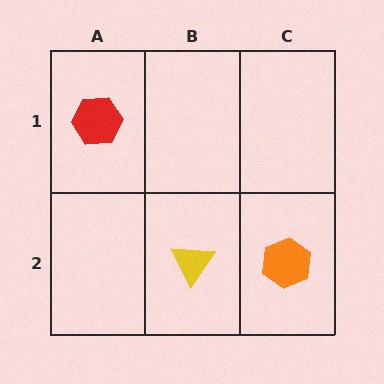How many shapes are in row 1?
1 shape.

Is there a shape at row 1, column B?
No, that cell is empty.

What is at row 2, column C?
An orange hexagon.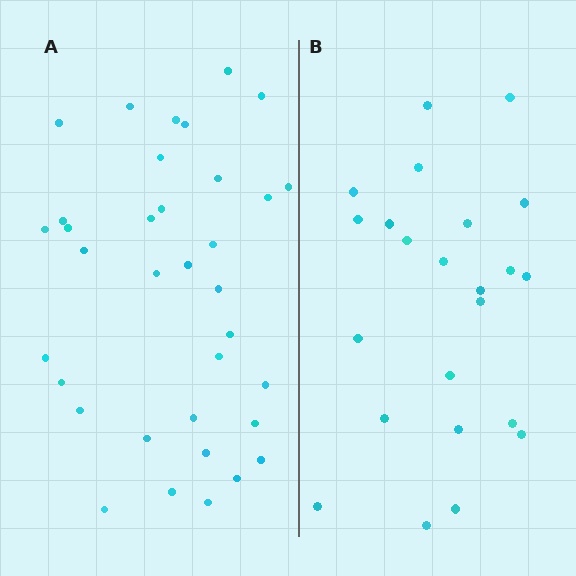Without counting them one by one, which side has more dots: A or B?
Region A (the left region) has more dots.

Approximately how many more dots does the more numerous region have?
Region A has roughly 12 or so more dots than region B.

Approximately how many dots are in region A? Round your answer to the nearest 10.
About 40 dots. (The exact count is 35, which rounds to 40.)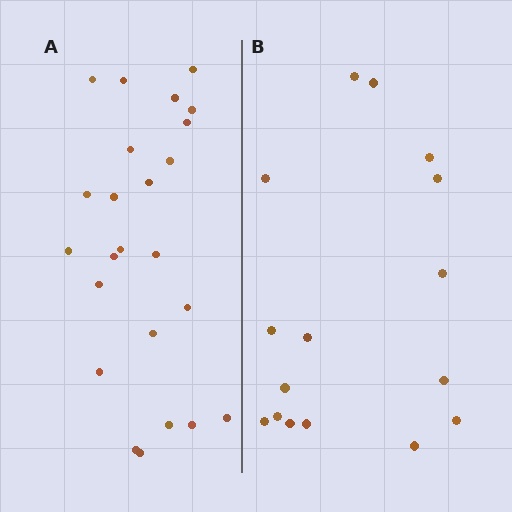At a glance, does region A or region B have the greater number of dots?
Region A (the left region) has more dots.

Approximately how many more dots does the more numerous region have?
Region A has roughly 8 or so more dots than region B.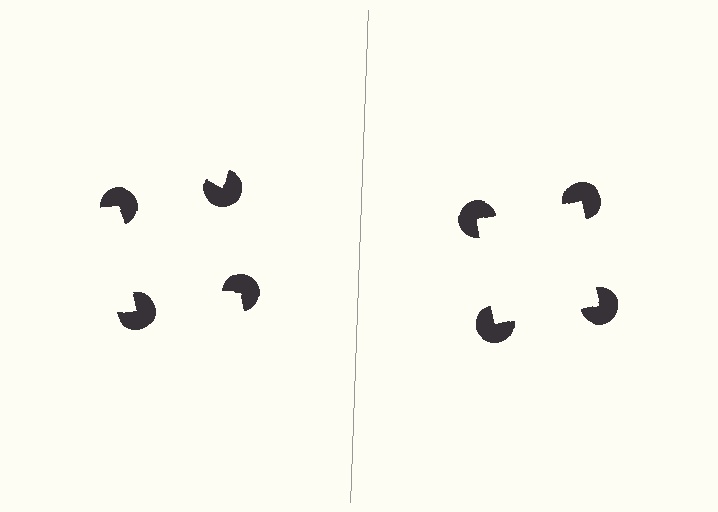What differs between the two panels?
The pac-man discs are positioned identically on both sides; only the wedge orientations differ. On the right they align to a square; on the left they are misaligned.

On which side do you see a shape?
An illusory square appears on the right side. On the left side the wedge cuts are rotated, so no coherent shape forms.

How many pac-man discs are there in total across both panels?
8 — 4 on each side.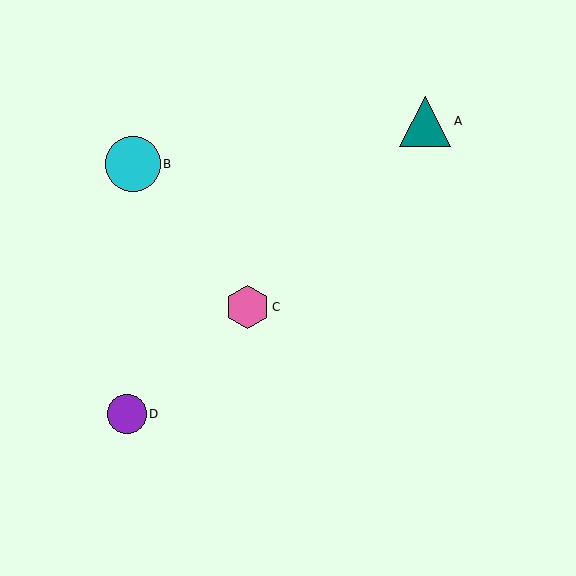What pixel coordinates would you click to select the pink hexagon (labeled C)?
Click at (248, 307) to select the pink hexagon C.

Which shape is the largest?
The cyan circle (labeled B) is the largest.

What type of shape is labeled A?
Shape A is a teal triangle.